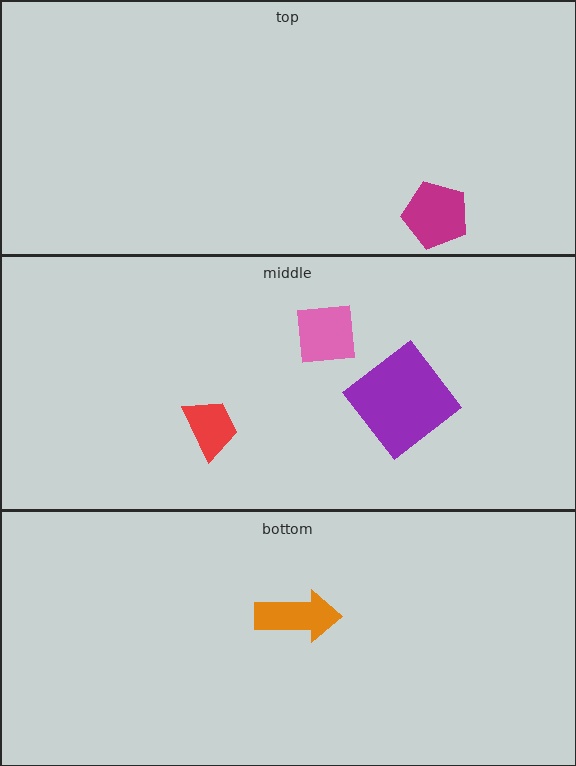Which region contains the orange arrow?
The bottom region.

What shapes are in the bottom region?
The orange arrow.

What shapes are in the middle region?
The red trapezoid, the pink square, the purple diamond.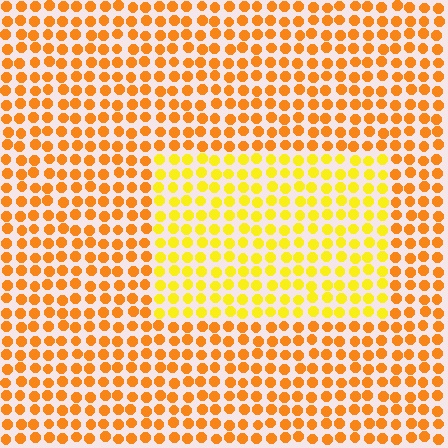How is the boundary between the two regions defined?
The boundary is defined purely by a slight shift in hue (about 28 degrees). Spacing, size, and orientation are identical on both sides.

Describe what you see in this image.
The image is filled with small orange elements in a uniform arrangement. A rectangle-shaped region is visible where the elements are tinted to a slightly different hue, forming a subtle color boundary.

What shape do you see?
I see a rectangle.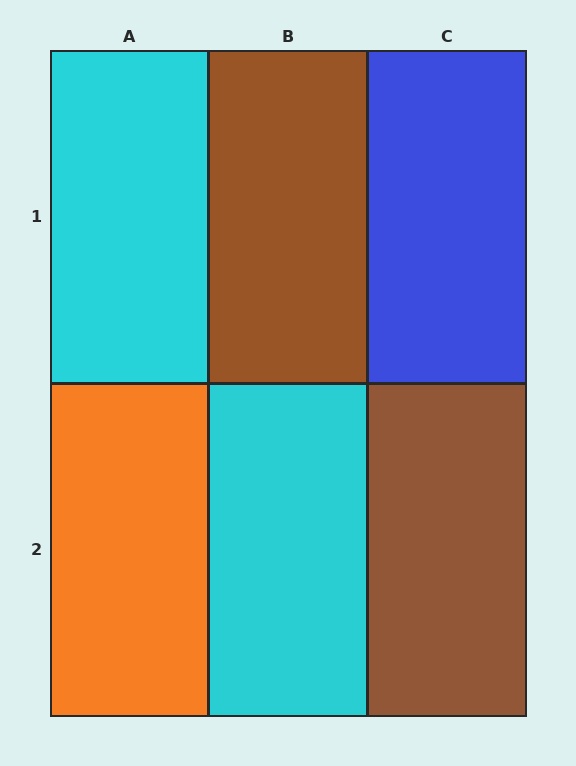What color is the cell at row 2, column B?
Cyan.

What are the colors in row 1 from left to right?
Cyan, brown, blue.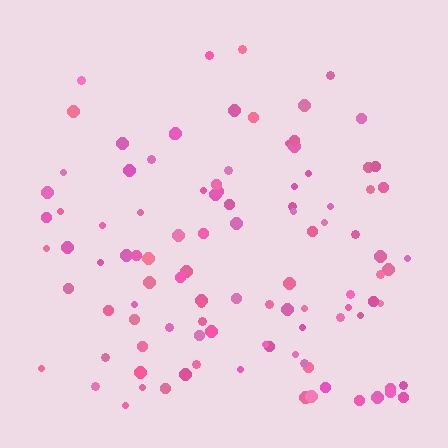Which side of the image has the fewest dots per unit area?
The top.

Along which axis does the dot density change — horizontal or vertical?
Vertical.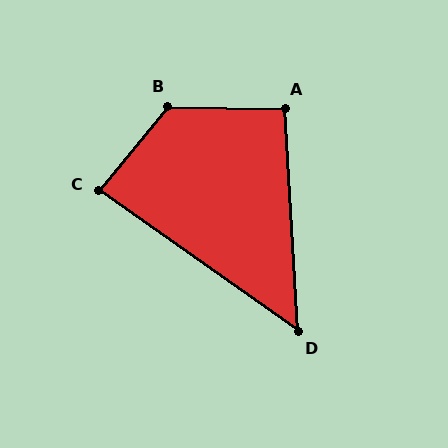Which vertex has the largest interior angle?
B, at approximately 128 degrees.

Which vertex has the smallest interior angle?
D, at approximately 52 degrees.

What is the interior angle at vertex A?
Approximately 95 degrees (approximately right).